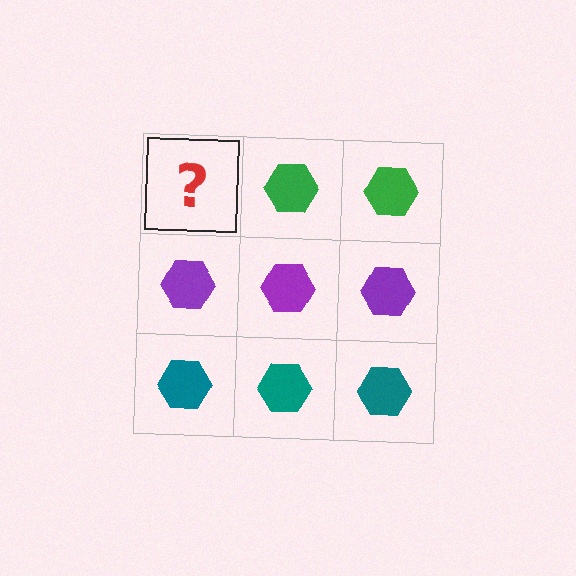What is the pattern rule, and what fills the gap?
The rule is that each row has a consistent color. The gap should be filled with a green hexagon.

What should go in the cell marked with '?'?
The missing cell should contain a green hexagon.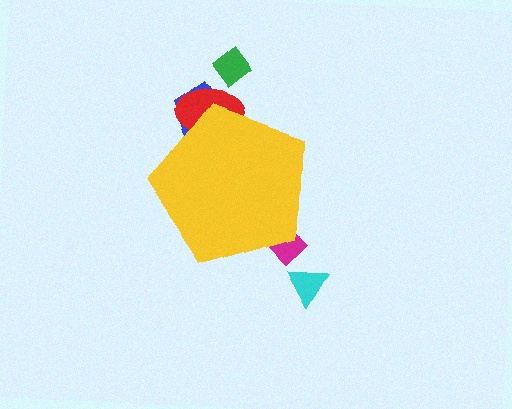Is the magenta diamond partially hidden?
Yes, the magenta diamond is partially hidden behind the yellow pentagon.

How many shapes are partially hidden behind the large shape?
3 shapes are partially hidden.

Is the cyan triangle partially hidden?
No, the cyan triangle is fully visible.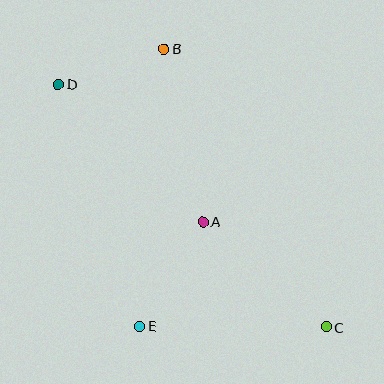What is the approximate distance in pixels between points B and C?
The distance between B and C is approximately 322 pixels.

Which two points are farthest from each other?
Points C and D are farthest from each other.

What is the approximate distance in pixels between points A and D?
The distance between A and D is approximately 200 pixels.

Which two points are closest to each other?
Points B and D are closest to each other.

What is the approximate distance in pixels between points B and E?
The distance between B and E is approximately 278 pixels.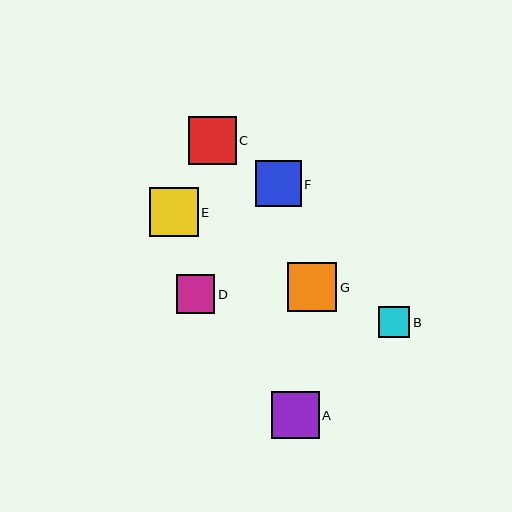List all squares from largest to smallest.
From largest to smallest: G, E, C, A, F, D, B.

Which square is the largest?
Square G is the largest with a size of approximately 49 pixels.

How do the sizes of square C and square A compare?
Square C and square A are approximately the same size.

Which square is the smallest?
Square B is the smallest with a size of approximately 32 pixels.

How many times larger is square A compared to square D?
Square A is approximately 1.2 times the size of square D.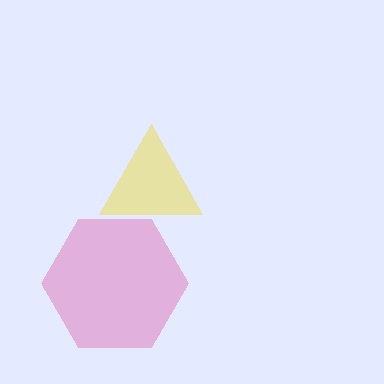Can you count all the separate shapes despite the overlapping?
Yes, there are 2 separate shapes.